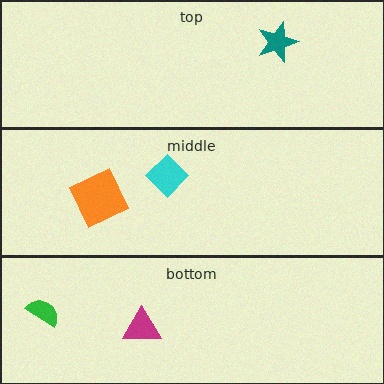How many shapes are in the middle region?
2.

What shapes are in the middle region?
The orange square, the cyan diamond.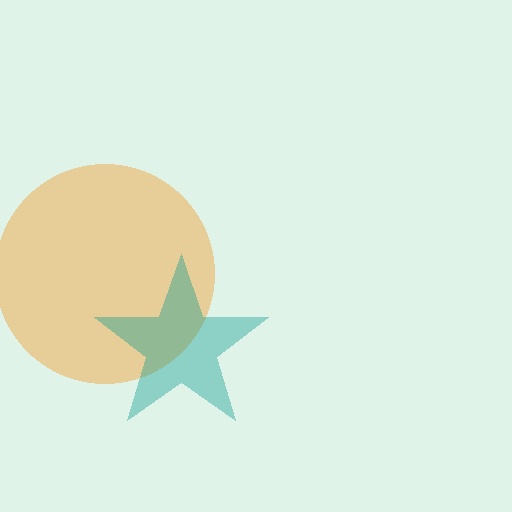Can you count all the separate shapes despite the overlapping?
Yes, there are 2 separate shapes.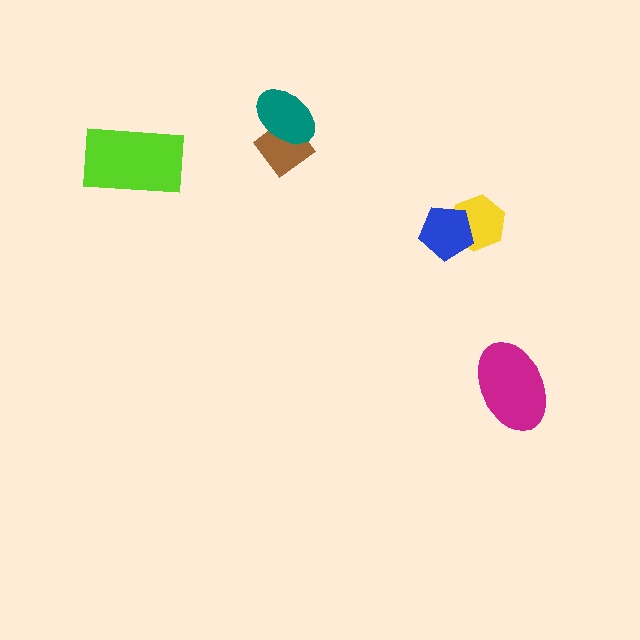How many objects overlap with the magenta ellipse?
0 objects overlap with the magenta ellipse.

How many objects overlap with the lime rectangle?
0 objects overlap with the lime rectangle.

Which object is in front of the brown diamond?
The teal ellipse is in front of the brown diamond.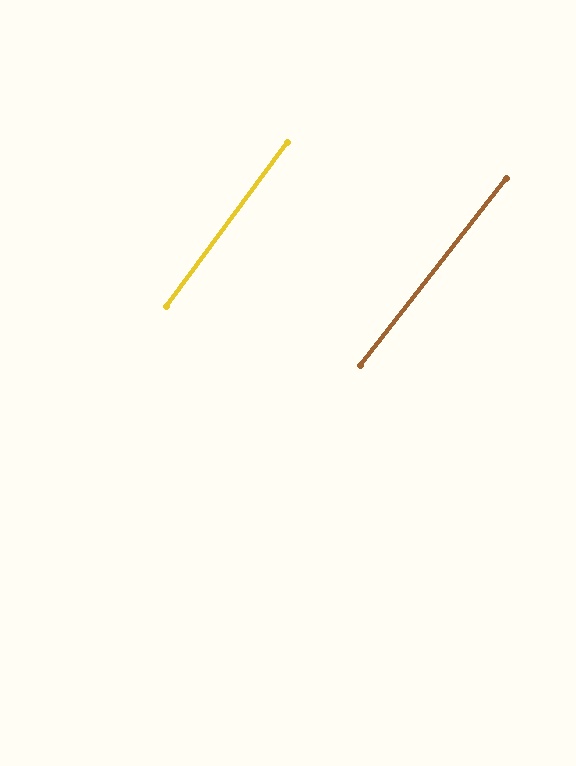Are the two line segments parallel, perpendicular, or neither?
Parallel — their directions differ by only 1.6°.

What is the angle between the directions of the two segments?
Approximately 2 degrees.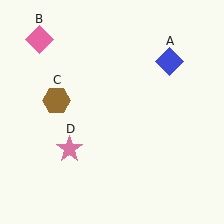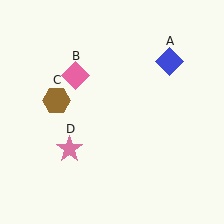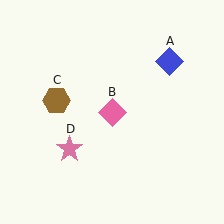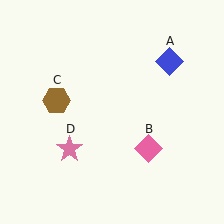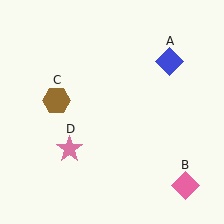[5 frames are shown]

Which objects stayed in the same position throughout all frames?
Blue diamond (object A) and brown hexagon (object C) and pink star (object D) remained stationary.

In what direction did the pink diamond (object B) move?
The pink diamond (object B) moved down and to the right.